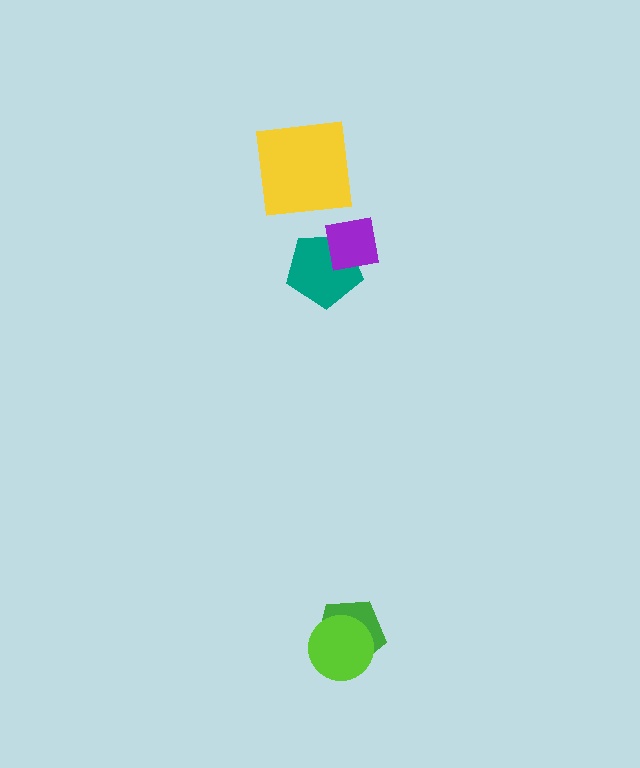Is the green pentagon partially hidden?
Yes, it is partially covered by another shape.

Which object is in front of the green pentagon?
The lime circle is in front of the green pentagon.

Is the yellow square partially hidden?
No, no other shape covers it.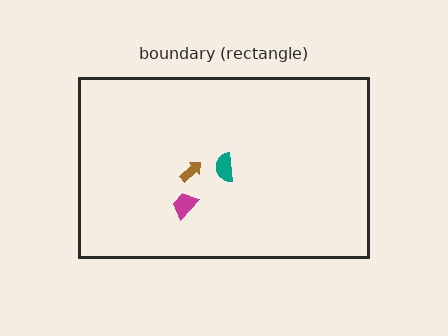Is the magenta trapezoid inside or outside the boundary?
Inside.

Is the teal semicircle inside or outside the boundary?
Inside.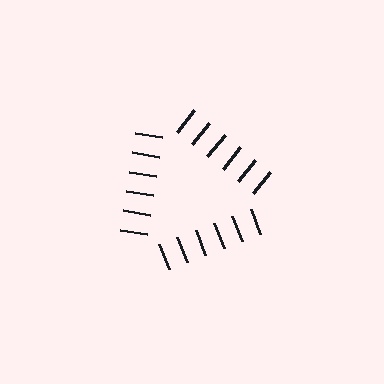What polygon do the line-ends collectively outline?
An illusory triangle — the line segments terminate on its edges but no continuous stroke is drawn.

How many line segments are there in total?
18 — 6 along each of the 3 edges.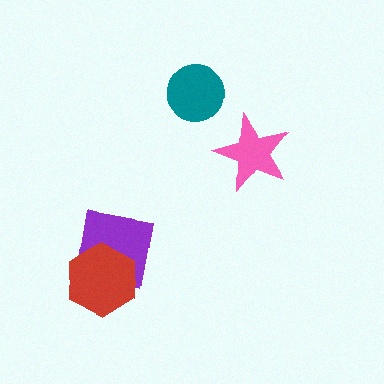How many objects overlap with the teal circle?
0 objects overlap with the teal circle.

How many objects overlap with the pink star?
0 objects overlap with the pink star.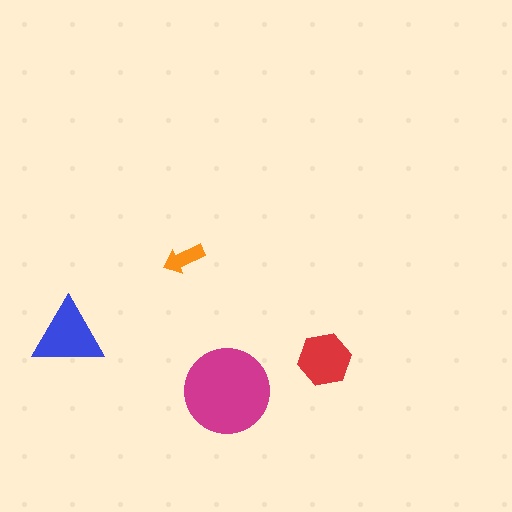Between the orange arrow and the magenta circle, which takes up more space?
The magenta circle.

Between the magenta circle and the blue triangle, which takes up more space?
The magenta circle.